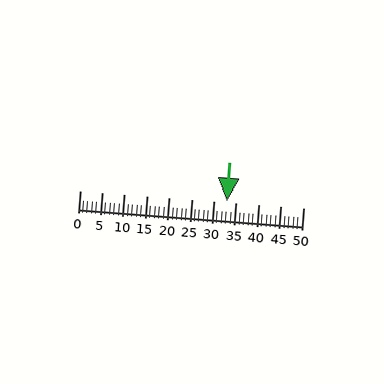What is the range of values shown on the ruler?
The ruler shows values from 0 to 50.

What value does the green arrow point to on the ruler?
The green arrow points to approximately 33.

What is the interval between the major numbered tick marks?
The major tick marks are spaced 5 units apart.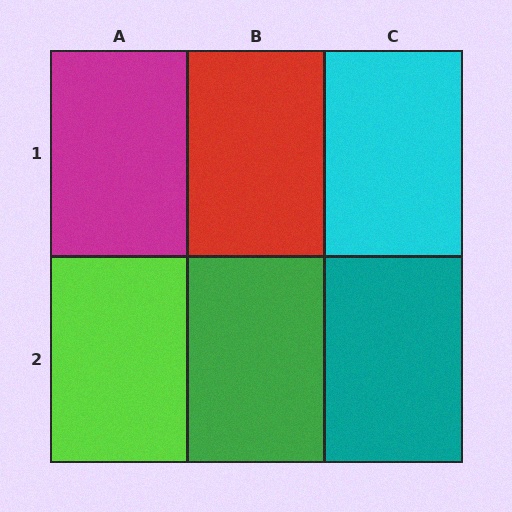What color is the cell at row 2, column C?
Teal.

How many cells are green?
1 cell is green.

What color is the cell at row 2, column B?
Green.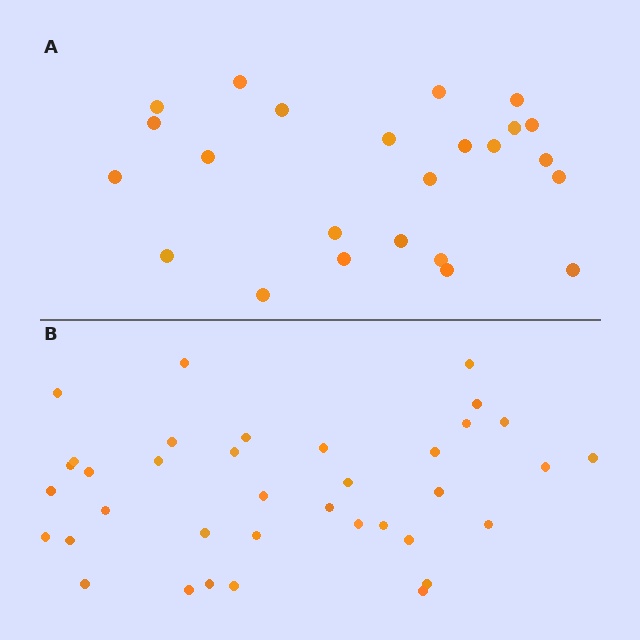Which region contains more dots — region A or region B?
Region B (the bottom region) has more dots.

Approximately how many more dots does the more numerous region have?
Region B has approximately 15 more dots than region A.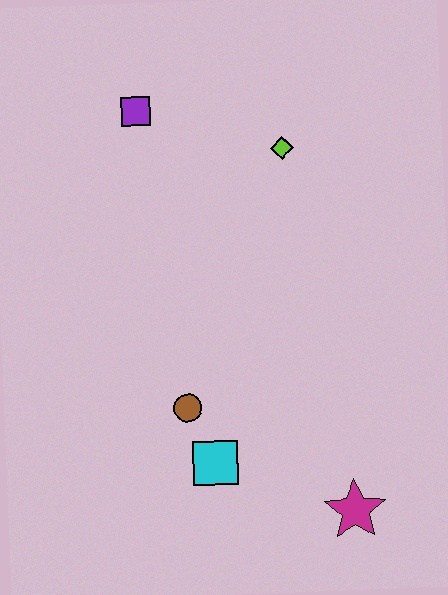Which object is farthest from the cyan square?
The purple square is farthest from the cyan square.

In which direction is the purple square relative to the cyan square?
The purple square is above the cyan square.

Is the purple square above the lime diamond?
Yes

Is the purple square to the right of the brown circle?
No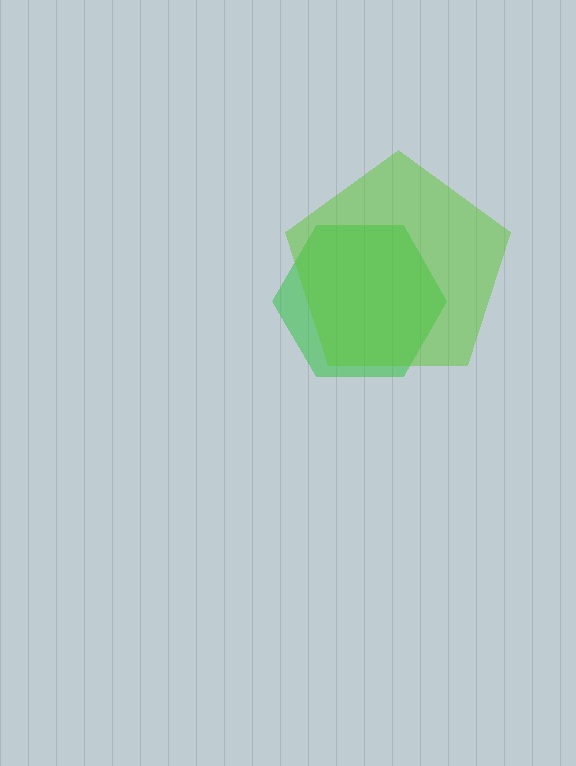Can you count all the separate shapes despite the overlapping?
Yes, there are 2 separate shapes.